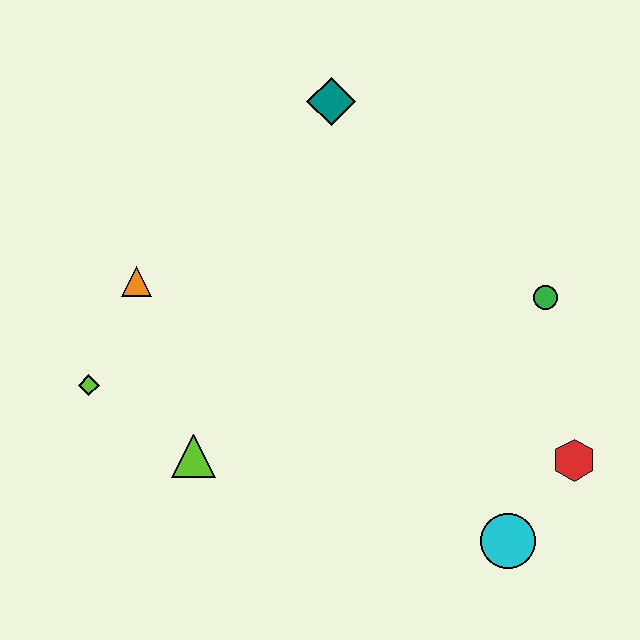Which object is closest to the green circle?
The red hexagon is closest to the green circle.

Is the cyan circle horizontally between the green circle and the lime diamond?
Yes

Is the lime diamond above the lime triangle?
Yes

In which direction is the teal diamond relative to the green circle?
The teal diamond is to the left of the green circle.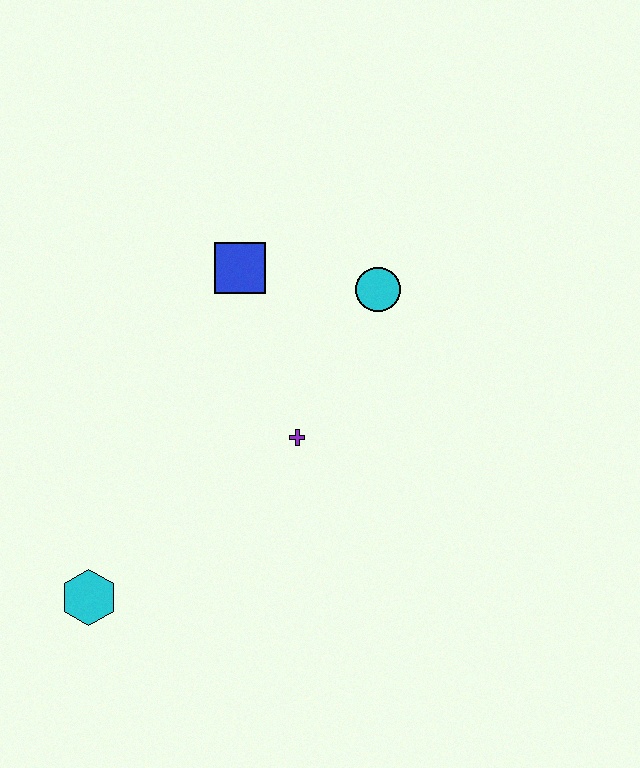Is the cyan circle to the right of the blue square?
Yes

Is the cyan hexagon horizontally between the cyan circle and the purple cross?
No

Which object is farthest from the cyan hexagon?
The cyan circle is farthest from the cyan hexagon.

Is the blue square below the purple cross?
No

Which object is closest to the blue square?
The cyan circle is closest to the blue square.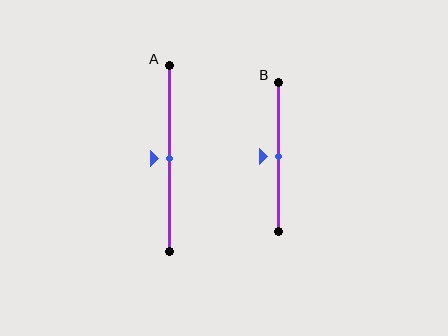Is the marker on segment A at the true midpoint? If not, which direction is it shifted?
Yes, the marker on segment A is at the true midpoint.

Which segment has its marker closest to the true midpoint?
Segment A has its marker closest to the true midpoint.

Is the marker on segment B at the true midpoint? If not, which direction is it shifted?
Yes, the marker on segment B is at the true midpoint.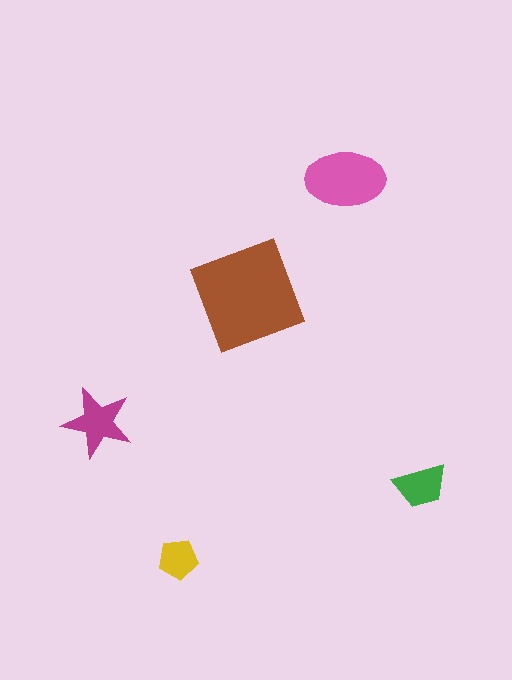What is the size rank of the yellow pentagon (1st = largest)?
5th.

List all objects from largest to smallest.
The brown square, the pink ellipse, the magenta star, the green trapezoid, the yellow pentagon.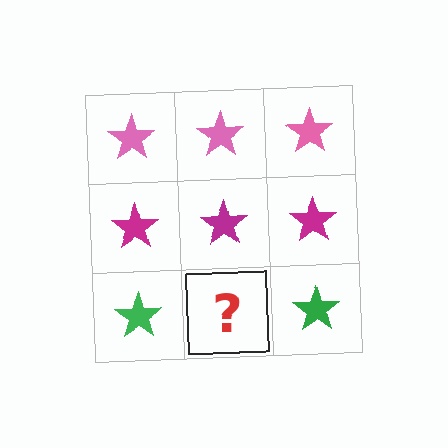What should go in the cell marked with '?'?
The missing cell should contain a green star.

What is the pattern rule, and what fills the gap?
The rule is that each row has a consistent color. The gap should be filled with a green star.